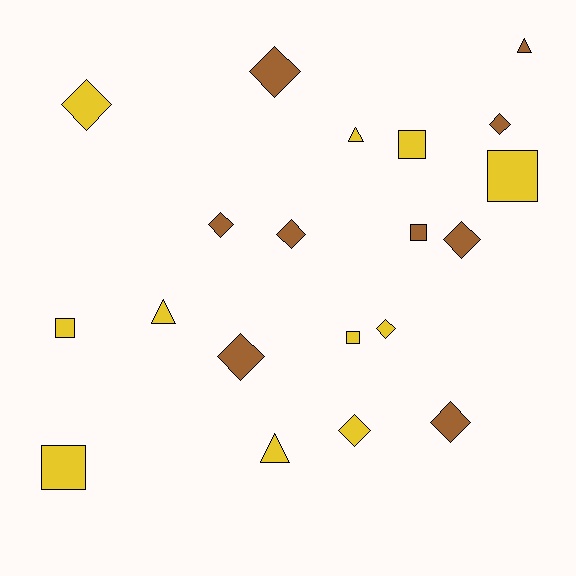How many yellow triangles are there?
There are 3 yellow triangles.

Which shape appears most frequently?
Diamond, with 10 objects.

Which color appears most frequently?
Yellow, with 11 objects.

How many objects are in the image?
There are 20 objects.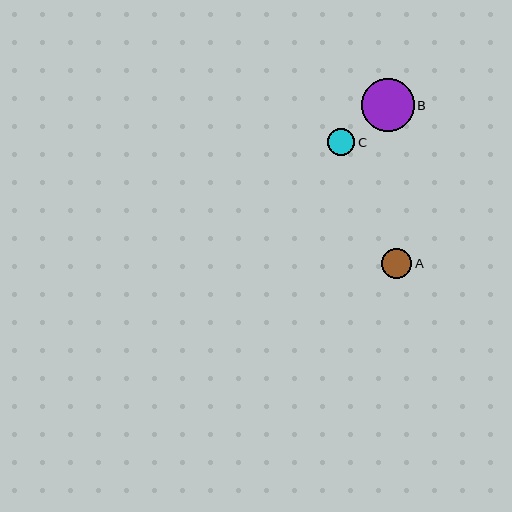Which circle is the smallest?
Circle C is the smallest with a size of approximately 27 pixels.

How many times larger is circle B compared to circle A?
Circle B is approximately 1.8 times the size of circle A.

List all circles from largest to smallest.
From largest to smallest: B, A, C.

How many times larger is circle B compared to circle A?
Circle B is approximately 1.8 times the size of circle A.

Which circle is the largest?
Circle B is the largest with a size of approximately 53 pixels.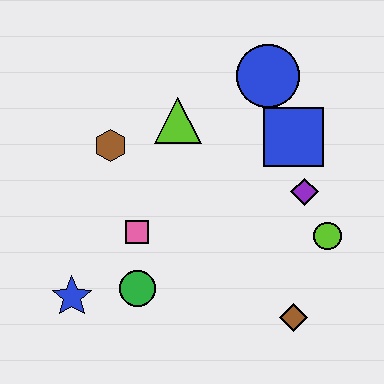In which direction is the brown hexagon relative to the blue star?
The brown hexagon is above the blue star.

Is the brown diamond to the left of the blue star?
No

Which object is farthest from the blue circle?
The blue star is farthest from the blue circle.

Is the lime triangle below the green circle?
No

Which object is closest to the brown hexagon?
The lime triangle is closest to the brown hexagon.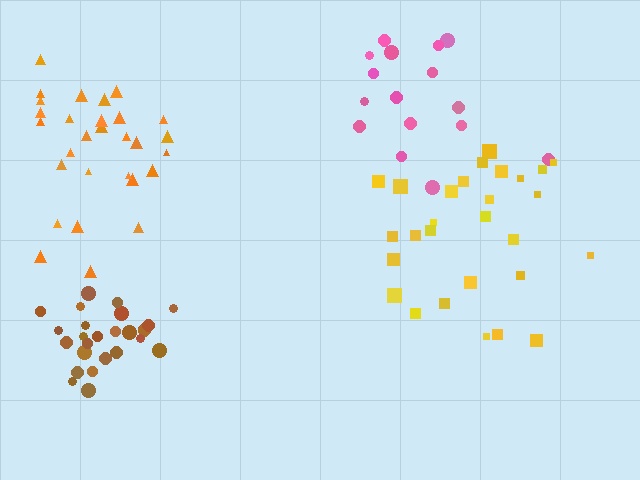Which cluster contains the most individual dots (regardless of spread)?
Orange (29).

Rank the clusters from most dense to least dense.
brown, orange, yellow, pink.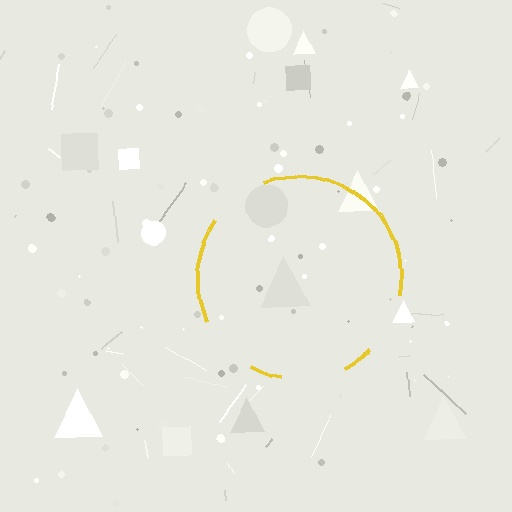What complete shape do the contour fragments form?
The contour fragments form a circle.